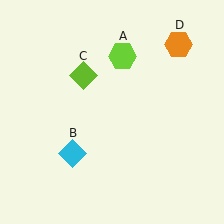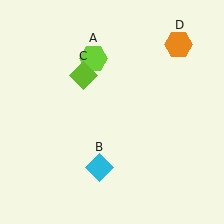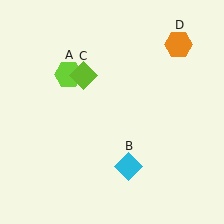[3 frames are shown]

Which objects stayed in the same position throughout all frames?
Lime diamond (object C) and orange hexagon (object D) remained stationary.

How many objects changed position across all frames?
2 objects changed position: lime hexagon (object A), cyan diamond (object B).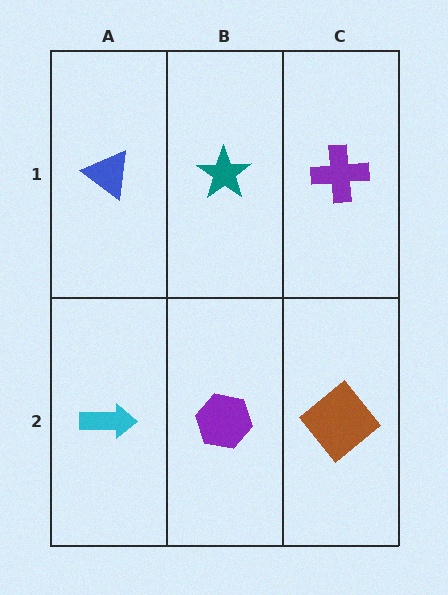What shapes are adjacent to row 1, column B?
A purple hexagon (row 2, column B), a blue triangle (row 1, column A), a purple cross (row 1, column C).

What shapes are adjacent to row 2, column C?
A purple cross (row 1, column C), a purple hexagon (row 2, column B).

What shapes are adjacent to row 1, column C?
A brown diamond (row 2, column C), a teal star (row 1, column B).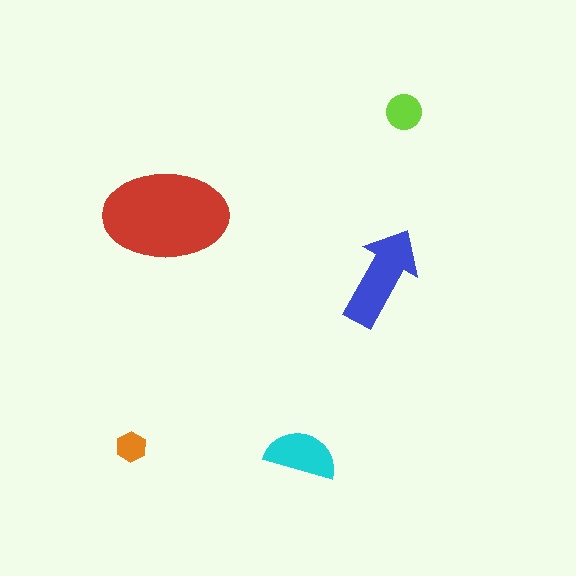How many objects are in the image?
There are 5 objects in the image.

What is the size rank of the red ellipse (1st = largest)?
1st.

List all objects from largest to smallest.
The red ellipse, the blue arrow, the cyan semicircle, the lime circle, the orange hexagon.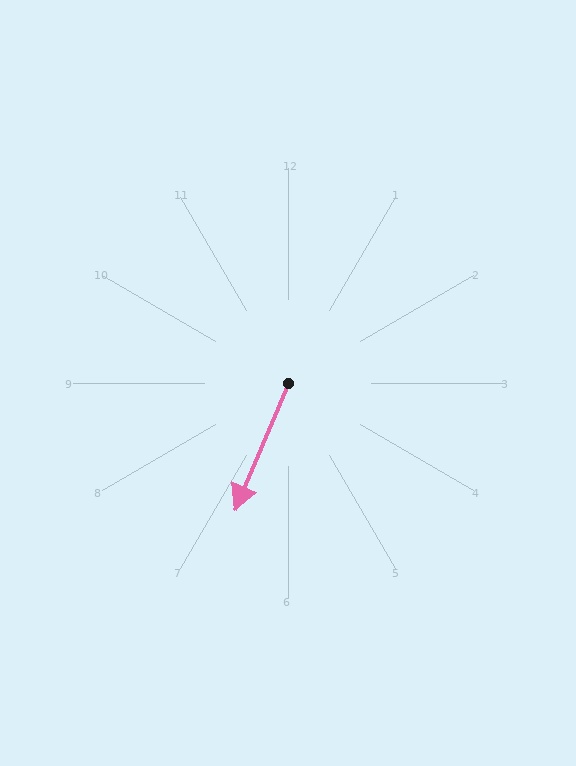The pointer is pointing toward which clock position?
Roughly 7 o'clock.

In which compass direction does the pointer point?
Southwest.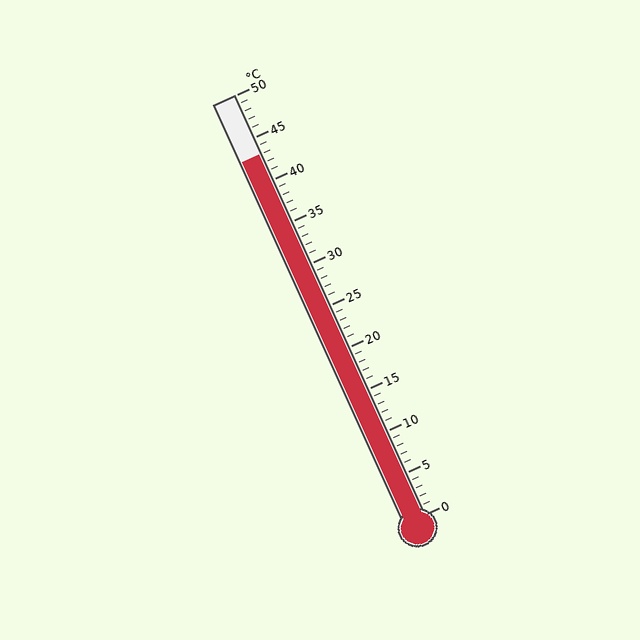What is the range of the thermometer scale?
The thermometer scale ranges from 0°C to 50°C.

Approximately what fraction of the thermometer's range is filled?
The thermometer is filled to approximately 85% of its range.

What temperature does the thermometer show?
The thermometer shows approximately 43°C.